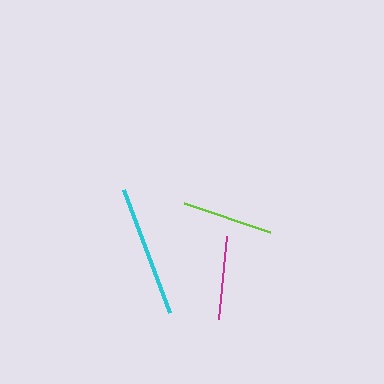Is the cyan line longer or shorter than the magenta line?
The cyan line is longer than the magenta line.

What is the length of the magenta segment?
The magenta segment is approximately 83 pixels long.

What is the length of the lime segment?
The lime segment is approximately 91 pixels long.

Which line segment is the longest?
The cyan line is the longest at approximately 131 pixels.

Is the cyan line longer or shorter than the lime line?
The cyan line is longer than the lime line.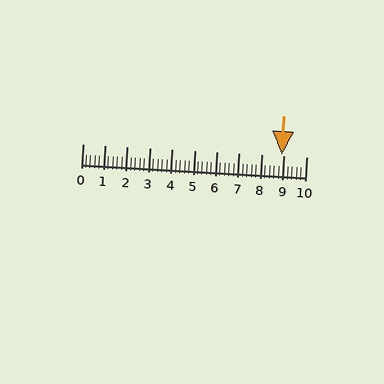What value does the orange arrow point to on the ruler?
The orange arrow points to approximately 8.9.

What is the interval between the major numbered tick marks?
The major tick marks are spaced 1 units apart.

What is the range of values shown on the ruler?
The ruler shows values from 0 to 10.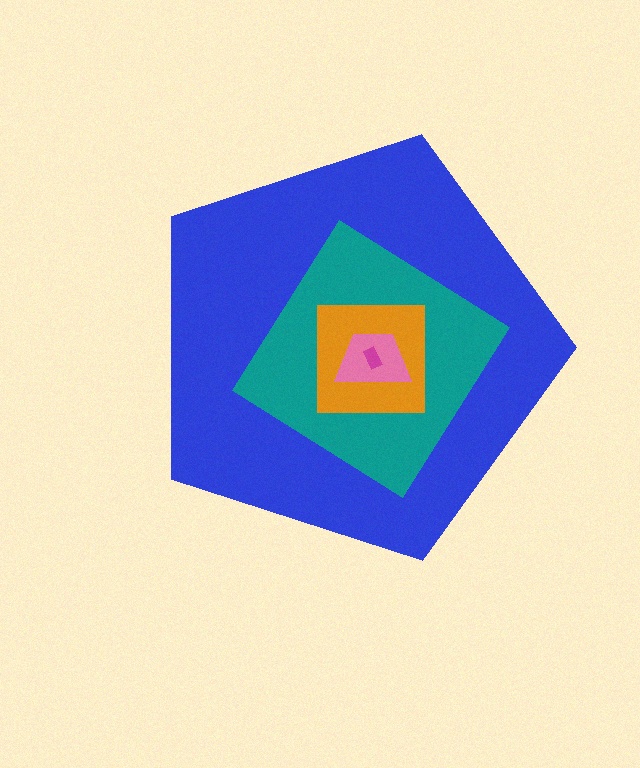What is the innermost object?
The magenta rectangle.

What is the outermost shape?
The blue pentagon.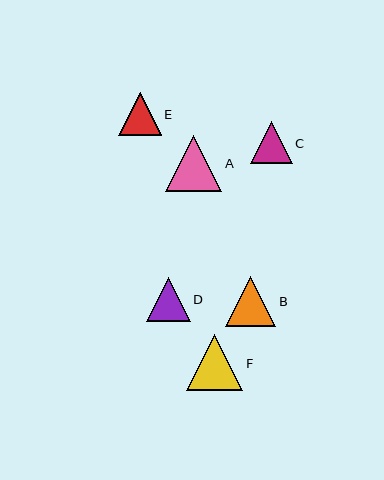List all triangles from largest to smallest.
From largest to smallest: A, F, B, D, E, C.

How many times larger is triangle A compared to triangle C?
Triangle A is approximately 1.3 times the size of triangle C.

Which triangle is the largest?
Triangle A is the largest with a size of approximately 56 pixels.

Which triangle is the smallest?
Triangle C is the smallest with a size of approximately 42 pixels.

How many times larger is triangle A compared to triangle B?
Triangle A is approximately 1.1 times the size of triangle B.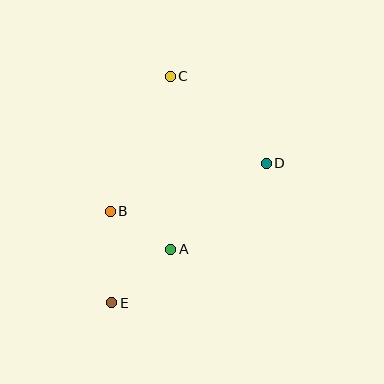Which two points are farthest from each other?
Points C and E are farthest from each other.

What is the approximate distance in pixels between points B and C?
The distance between B and C is approximately 148 pixels.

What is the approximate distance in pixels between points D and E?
The distance between D and E is approximately 208 pixels.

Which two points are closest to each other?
Points A and B are closest to each other.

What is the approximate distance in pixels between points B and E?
The distance between B and E is approximately 91 pixels.